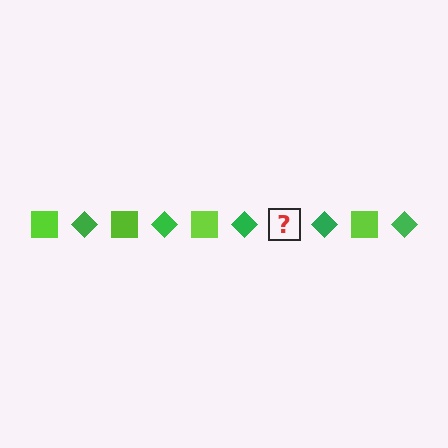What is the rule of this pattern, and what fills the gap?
The rule is that the pattern alternates between lime square and green diamond. The gap should be filled with a lime square.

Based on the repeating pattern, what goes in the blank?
The blank should be a lime square.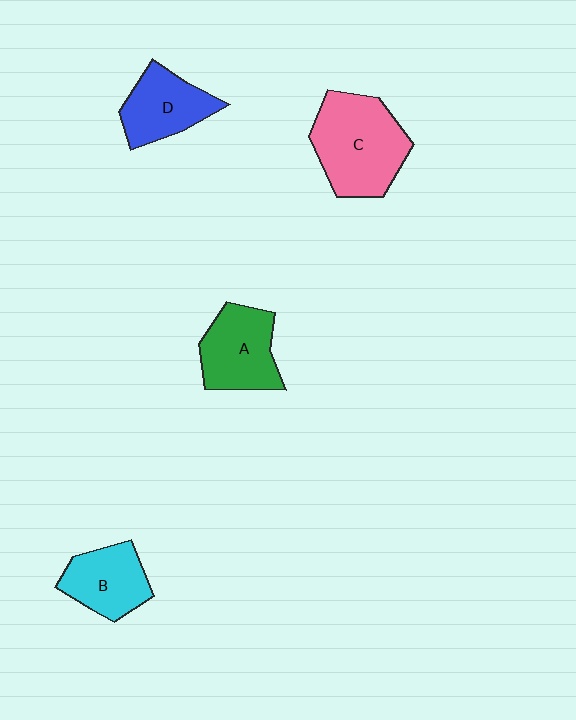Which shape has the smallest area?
Shape B (cyan).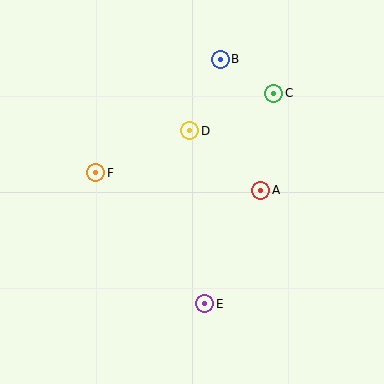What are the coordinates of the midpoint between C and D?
The midpoint between C and D is at (232, 112).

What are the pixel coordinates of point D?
Point D is at (190, 131).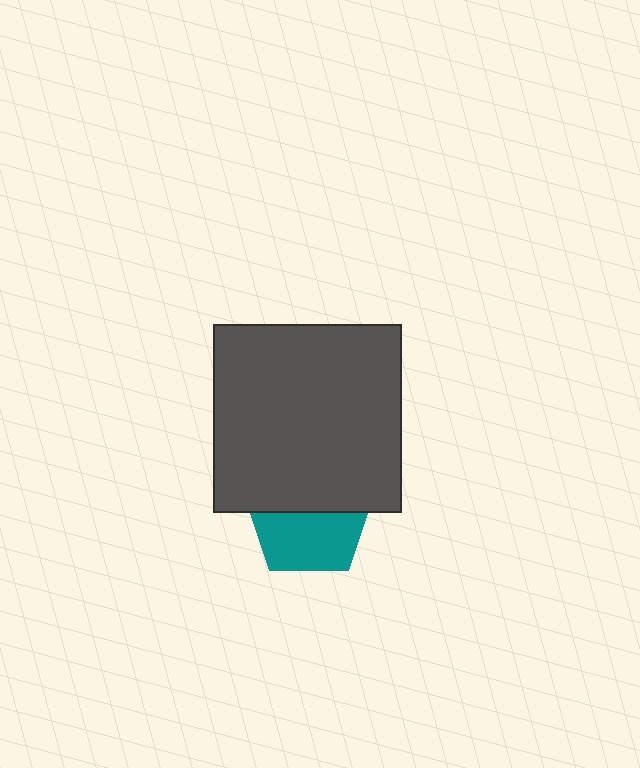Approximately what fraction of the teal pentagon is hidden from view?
Roughly 48% of the teal pentagon is hidden behind the dark gray square.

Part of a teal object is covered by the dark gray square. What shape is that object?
It is a pentagon.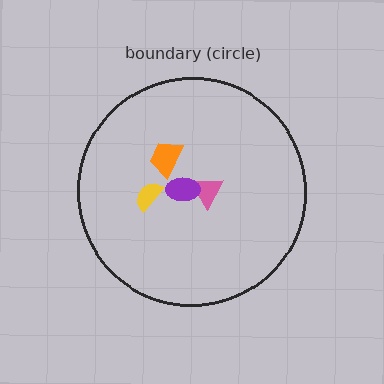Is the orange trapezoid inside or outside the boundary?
Inside.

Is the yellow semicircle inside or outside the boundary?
Inside.